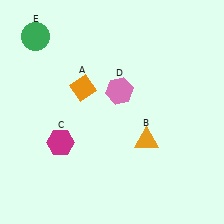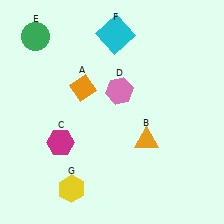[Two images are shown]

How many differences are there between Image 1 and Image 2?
There are 2 differences between the two images.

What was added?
A cyan square (F), a yellow hexagon (G) were added in Image 2.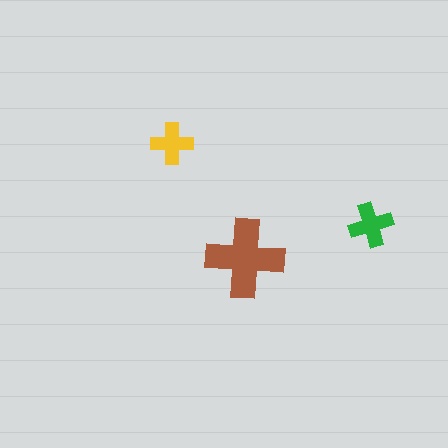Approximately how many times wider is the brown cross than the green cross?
About 2 times wider.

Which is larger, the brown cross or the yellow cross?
The brown one.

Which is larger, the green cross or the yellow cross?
The green one.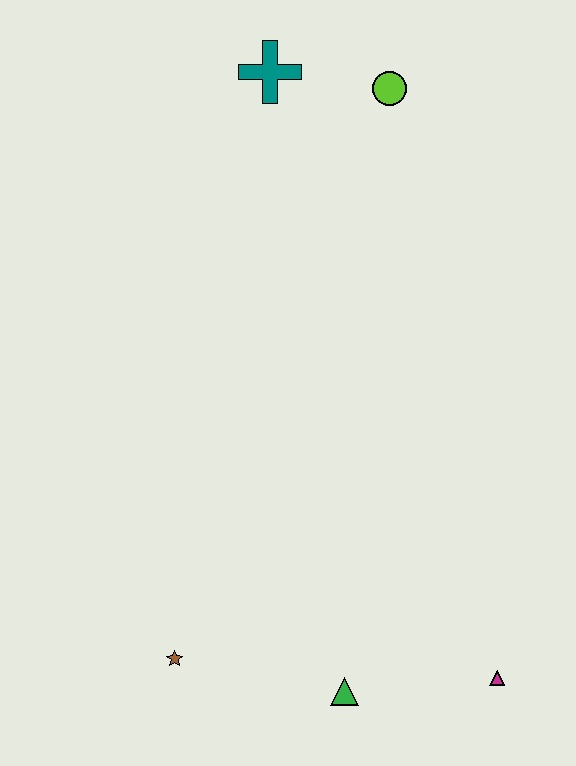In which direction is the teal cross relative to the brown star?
The teal cross is above the brown star.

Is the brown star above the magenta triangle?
Yes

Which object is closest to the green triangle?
The magenta triangle is closest to the green triangle.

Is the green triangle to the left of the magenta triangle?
Yes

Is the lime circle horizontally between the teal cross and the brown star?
No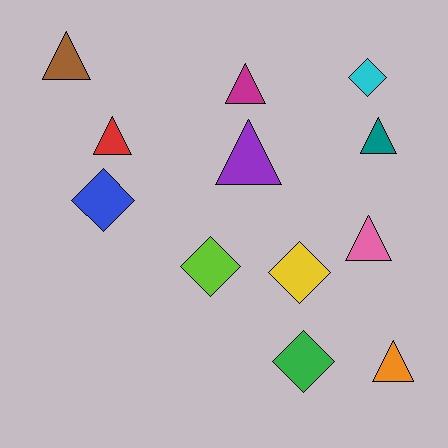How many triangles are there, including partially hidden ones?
There are 7 triangles.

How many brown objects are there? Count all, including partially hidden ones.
There is 1 brown object.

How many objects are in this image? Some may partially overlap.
There are 12 objects.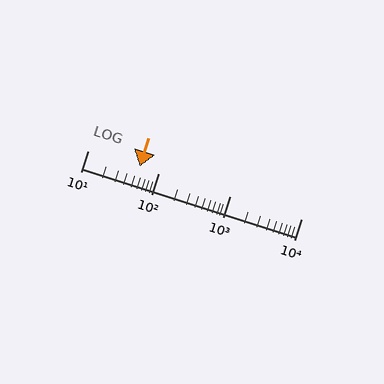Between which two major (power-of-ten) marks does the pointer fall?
The pointer is between 10 and 100.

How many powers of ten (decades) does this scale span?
The scale spans 3 decades, from 10 to 10000.